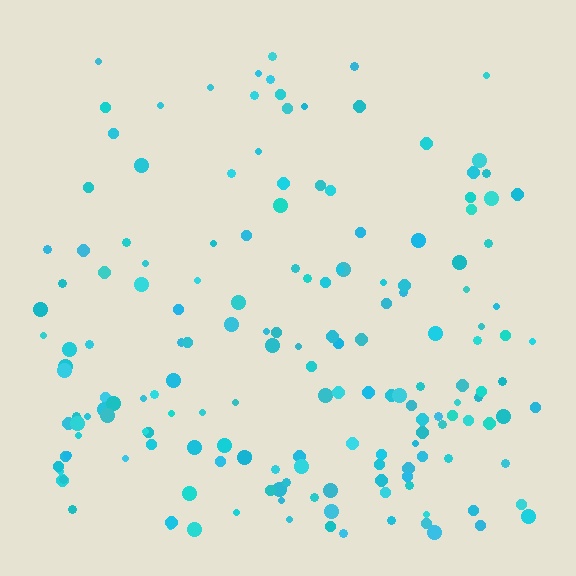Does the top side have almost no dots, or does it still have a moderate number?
Still a moderate number, just noticeably fewer than the bottom.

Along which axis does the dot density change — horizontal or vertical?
Vertical.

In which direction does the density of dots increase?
From top to bottom, with the bottom side densest.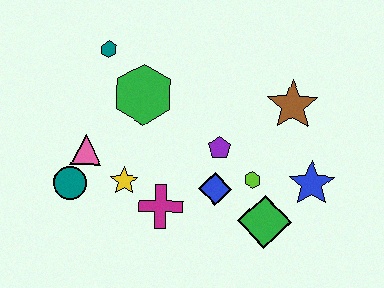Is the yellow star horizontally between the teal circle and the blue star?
Yes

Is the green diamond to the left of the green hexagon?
No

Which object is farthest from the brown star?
The teal circle is farthest from the brown star.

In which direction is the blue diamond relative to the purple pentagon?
The blue diamond is below the purple pentagon.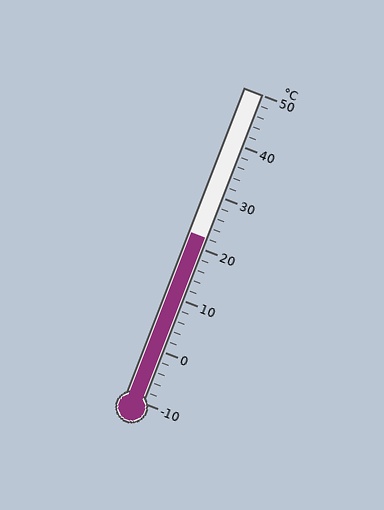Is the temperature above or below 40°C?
The temperature is below 40°C.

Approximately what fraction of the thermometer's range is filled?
The thermometer is filled to approximately 55% of its range.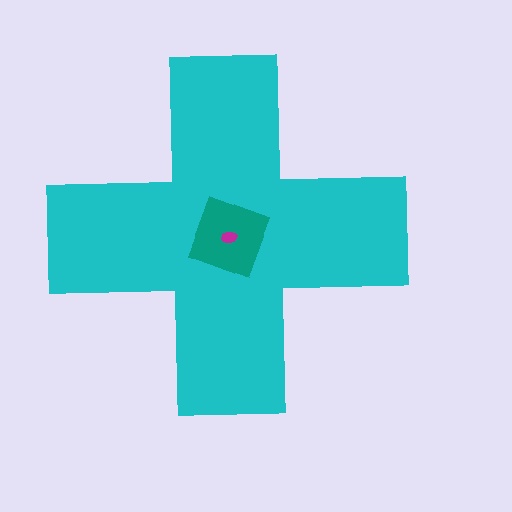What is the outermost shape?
The cyan cross.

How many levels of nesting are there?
3.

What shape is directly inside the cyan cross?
The teal square.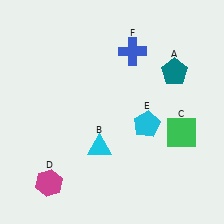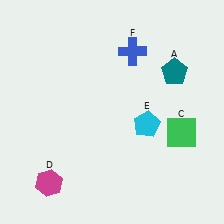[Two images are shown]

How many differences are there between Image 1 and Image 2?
There is 1 difference between the two images.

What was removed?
The cyan triangle (B) was removed in Image 2.